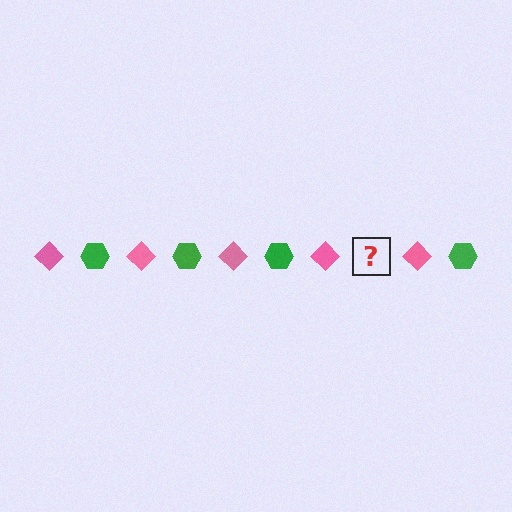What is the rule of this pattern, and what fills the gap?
The rule is that the pattern alternates between pink diamond and green hexagon. The gap should be filled with a green hexagon.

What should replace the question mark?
The question mark should be replaced with a green hexagon.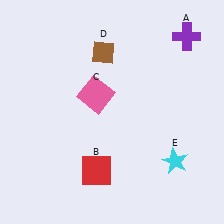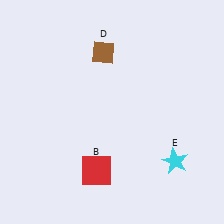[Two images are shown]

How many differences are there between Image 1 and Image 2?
There are 2 differences between the two images.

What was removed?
The pink square (C), the purple cross (A) were removed in Image 2.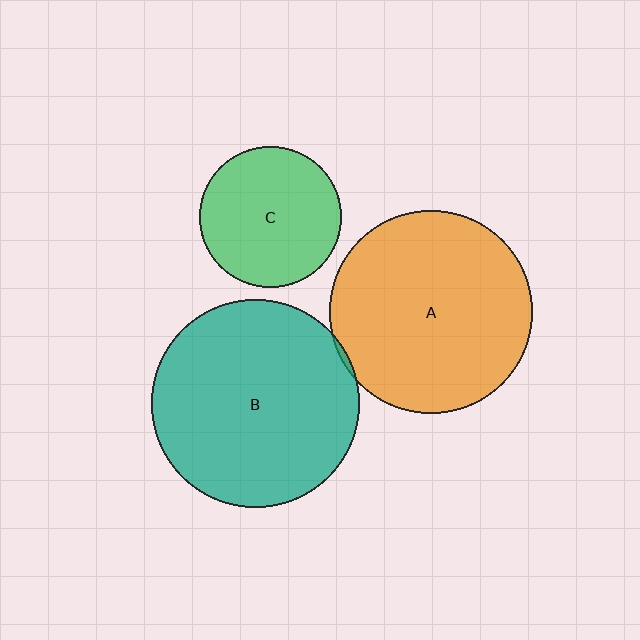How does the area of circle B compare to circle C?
Approximately 2.1 times.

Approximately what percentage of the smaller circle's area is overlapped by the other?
Approximately 5%.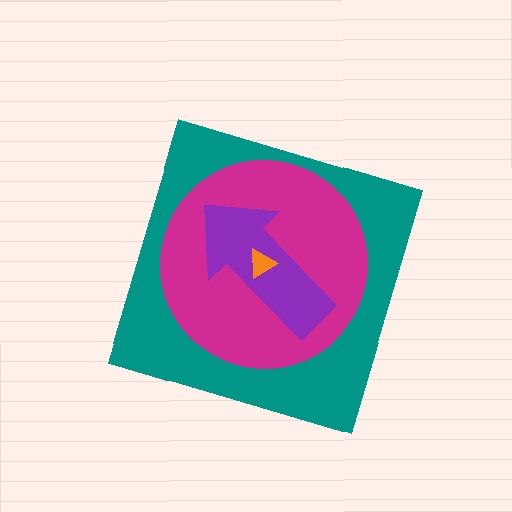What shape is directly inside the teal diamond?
The magenta circle.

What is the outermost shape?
The teal diamond.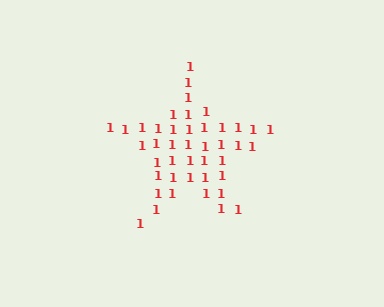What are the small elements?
The small elements are digit 1's.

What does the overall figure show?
The overall figure shows a star.